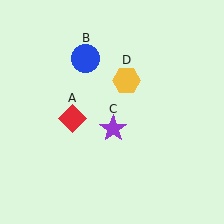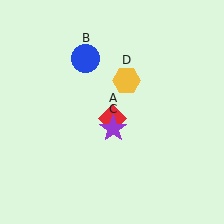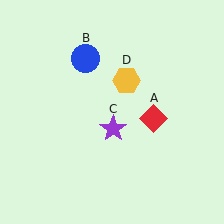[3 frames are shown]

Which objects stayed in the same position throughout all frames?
Blue circle (object B) and purple star (object C) and yellow hexagon (object D) remained stationary.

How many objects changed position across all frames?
1 object changed position: red diamond (object A).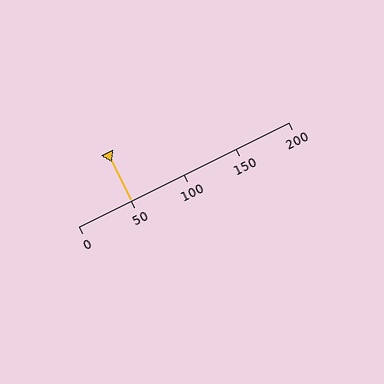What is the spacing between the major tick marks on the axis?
The major ticks are spaced 50 apart.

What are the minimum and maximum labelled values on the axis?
The axis runs from 0 to 200.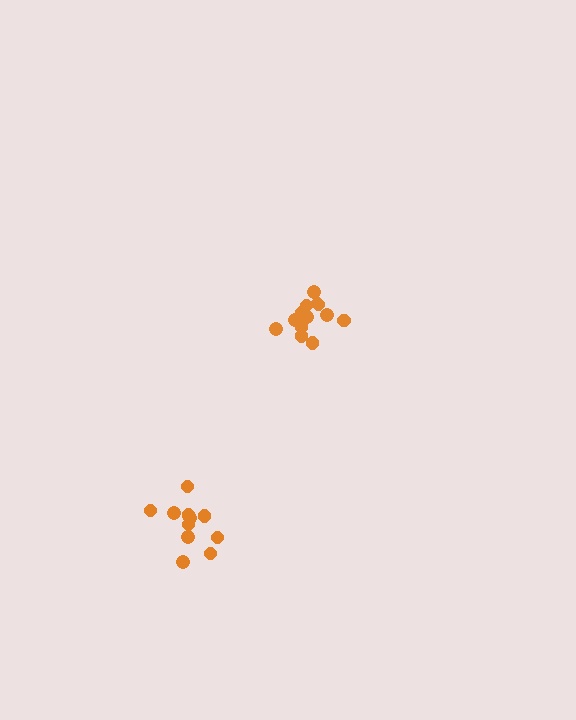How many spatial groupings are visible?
There are 2 spatial groupings.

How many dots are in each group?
Group 1: 13 dots, Group 2: 11 dots (24 total).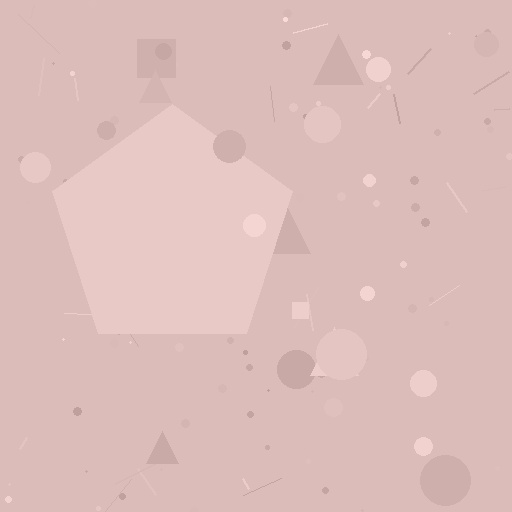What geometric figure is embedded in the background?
A pentagon is embedded in the background.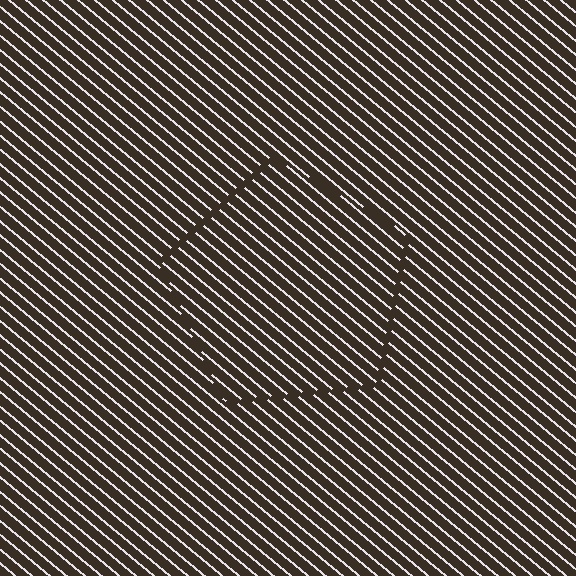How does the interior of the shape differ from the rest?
The interior of the shape contains the same grating, shifted by half a period — the contour is defined by the phase discontinuity where line-ends from the inner and outer gratings abut.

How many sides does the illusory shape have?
5 sides — the line-ends trace a pentagon.